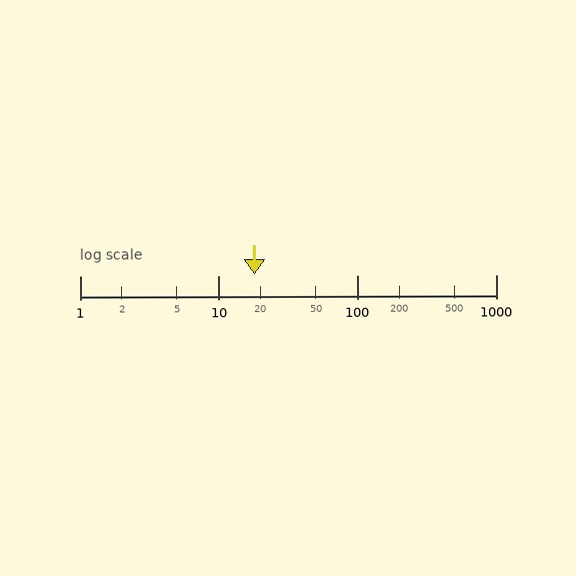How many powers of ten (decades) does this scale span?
The scale spans 3 decades, from 1 to 1000.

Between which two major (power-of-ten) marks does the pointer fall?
The pointer is between 10 and 100.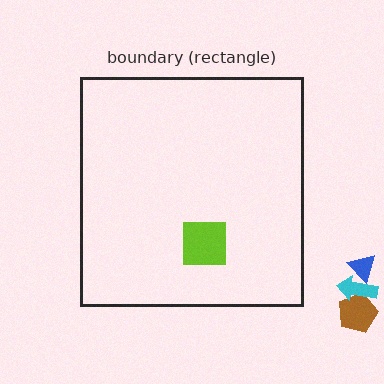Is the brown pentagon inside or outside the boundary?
Outside.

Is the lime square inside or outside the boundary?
Inside.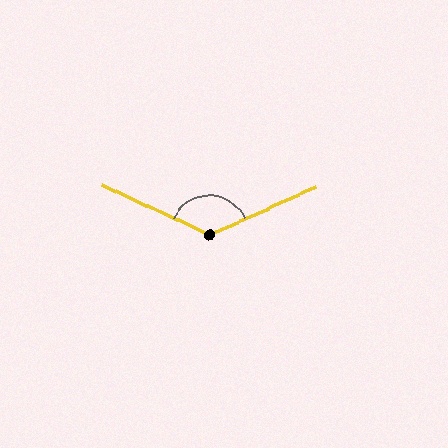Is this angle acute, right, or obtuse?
It is obtuse.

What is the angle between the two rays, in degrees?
Approximately 131 degrees.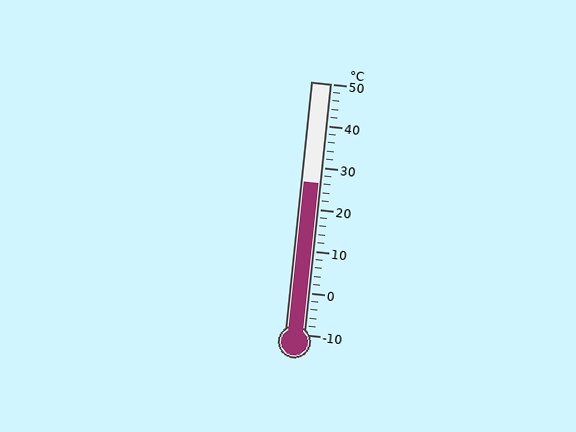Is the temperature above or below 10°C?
The temperature is above 10°C.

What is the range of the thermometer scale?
The thermometer scale ranges from -10°C to 50°C.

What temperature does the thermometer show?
The thermometer shows approximately 26°C.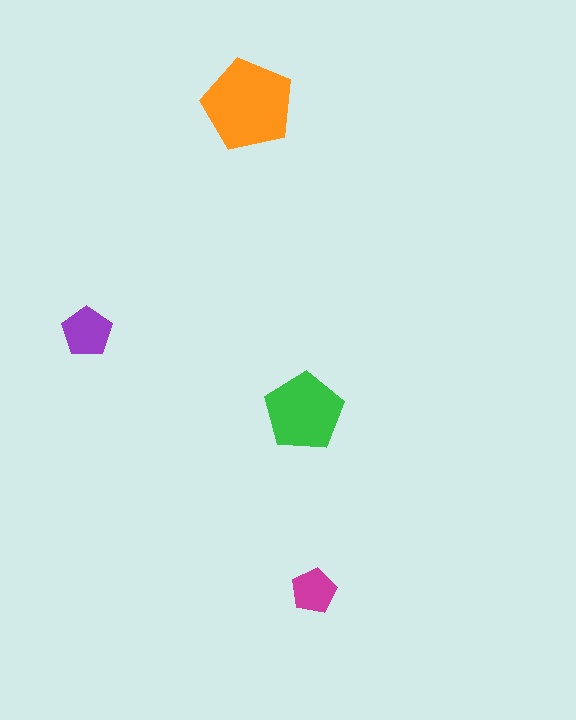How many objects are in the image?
There are 4 objects in the image.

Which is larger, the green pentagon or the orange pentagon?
The orange one.